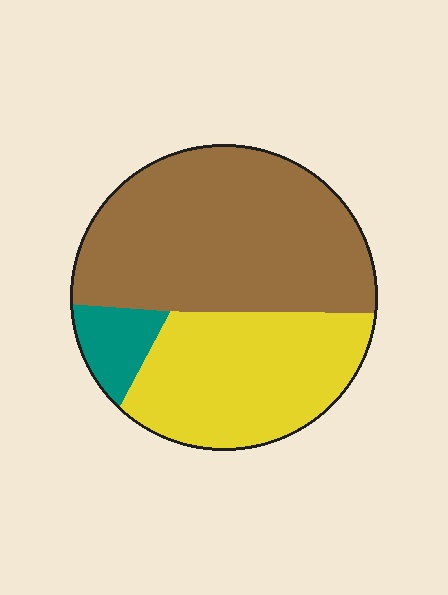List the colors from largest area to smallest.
From largest to smallest: brown, yellow, teal.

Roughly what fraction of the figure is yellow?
Yellow takes up about three eighths (3/8) of the figure.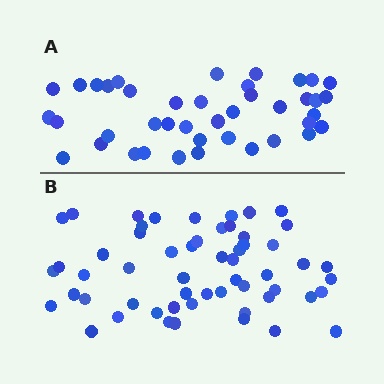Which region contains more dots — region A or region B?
Region B (the bottom region) has more dots.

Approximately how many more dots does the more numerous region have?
Region B has approximately 15 more dots than region A.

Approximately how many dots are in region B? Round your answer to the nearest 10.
About 60 dots. (The exact count is 56, which rounds to 60.)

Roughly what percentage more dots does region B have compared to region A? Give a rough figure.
About 35% more.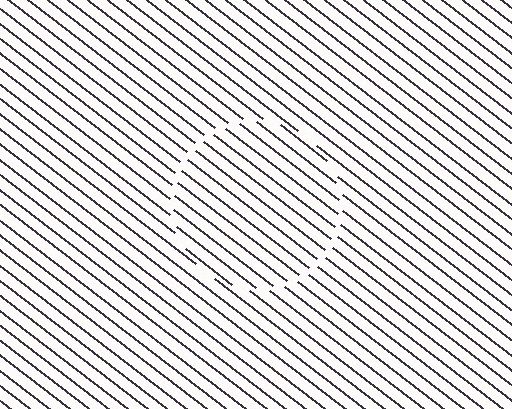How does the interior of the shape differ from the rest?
The interior of the shape contains the same grating, shifted by half a period — the contour is defined by the phase discontinuity where line-ends from the inner and outer gratings abut.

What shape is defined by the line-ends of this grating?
An illusory circle. The interior of the shape contains the same grating, shifted by half a period — the contour is defined by the phase discontinuity where line-ends from the inner and outer gratings abut.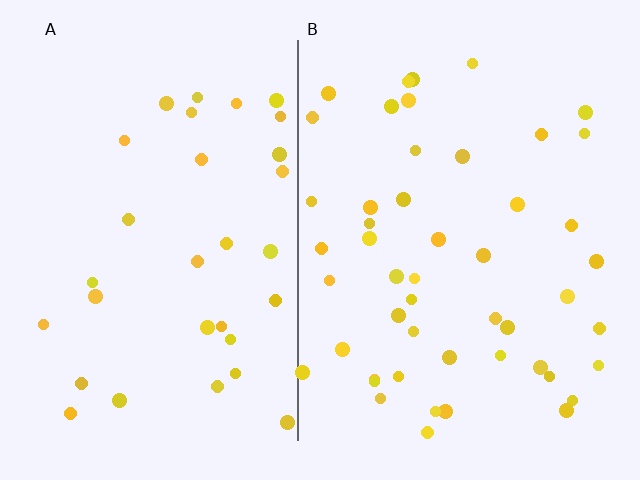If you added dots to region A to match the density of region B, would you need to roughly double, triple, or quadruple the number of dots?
Approximately double.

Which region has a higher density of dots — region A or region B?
B (the right).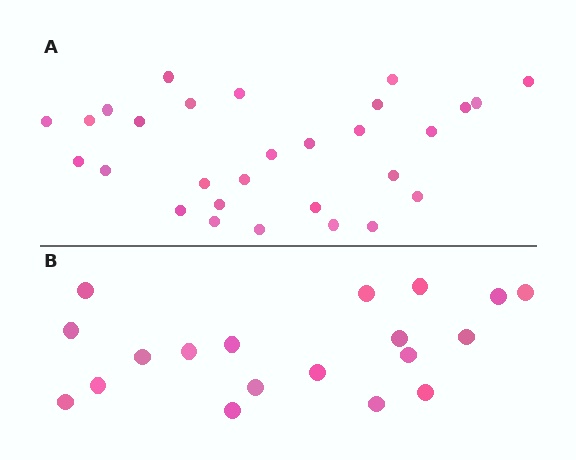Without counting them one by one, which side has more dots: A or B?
Region A (the top region) has more dots.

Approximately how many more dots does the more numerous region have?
Region A has roughly 10 or so more dots than region B.